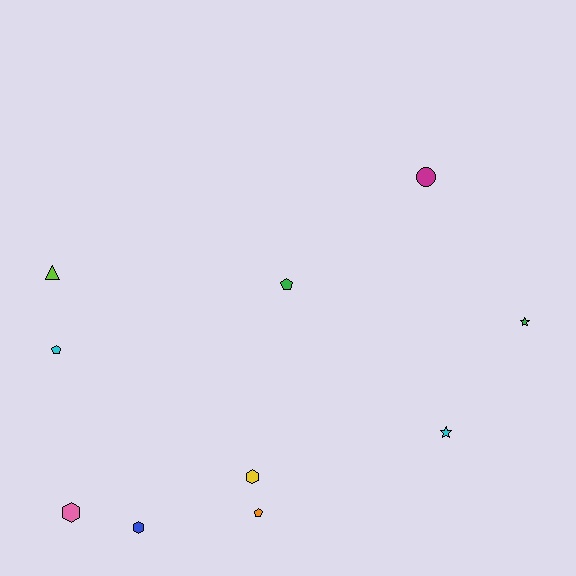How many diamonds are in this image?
There are no diamonds.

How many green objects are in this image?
There are 2 green objects.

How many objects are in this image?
There are 10 objects.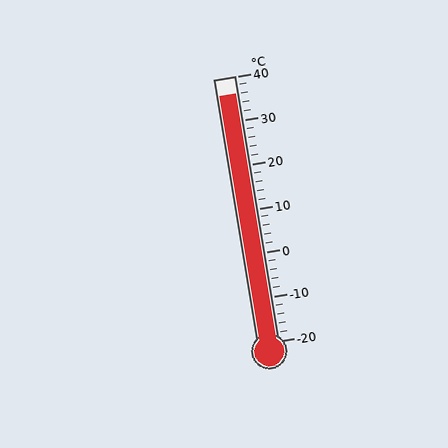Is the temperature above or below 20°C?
The temperature is above 20°C.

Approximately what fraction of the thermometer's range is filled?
The thermometer is filled to approximately 95% of its range.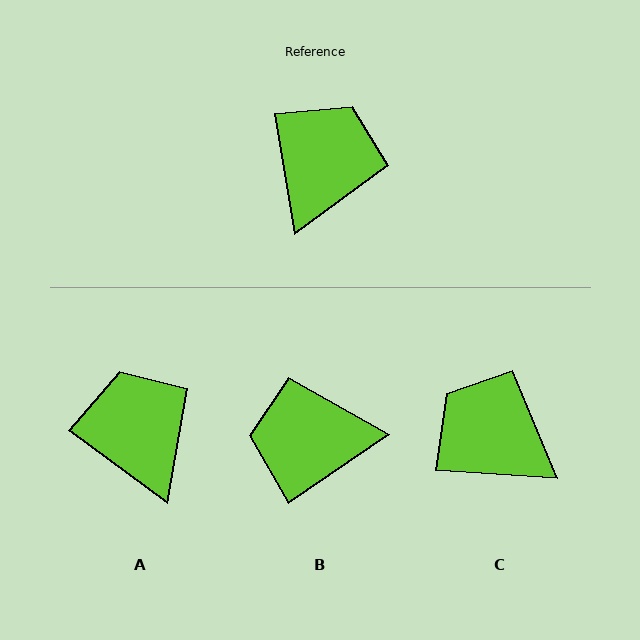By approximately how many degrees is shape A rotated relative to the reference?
Approximately 44 degrees counter-clockwise.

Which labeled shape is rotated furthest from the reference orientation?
B, about 115 degrees away.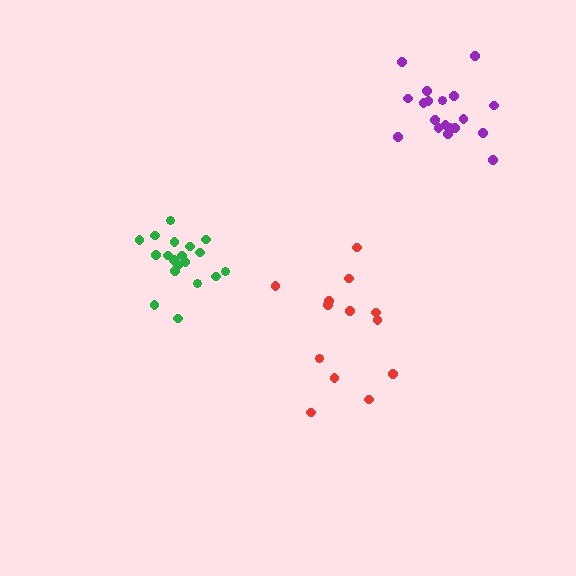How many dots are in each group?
Group 1: 19 dots, Group 2: 13 dots, Group 3: 19 dots (51 total).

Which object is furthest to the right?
The purple cluster is rightmost.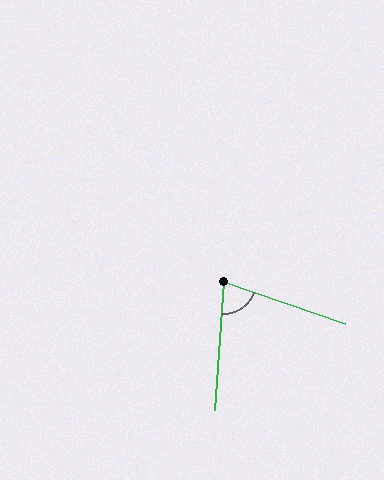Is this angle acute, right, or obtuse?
It is acute.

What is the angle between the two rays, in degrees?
Approximately 75 degrees.